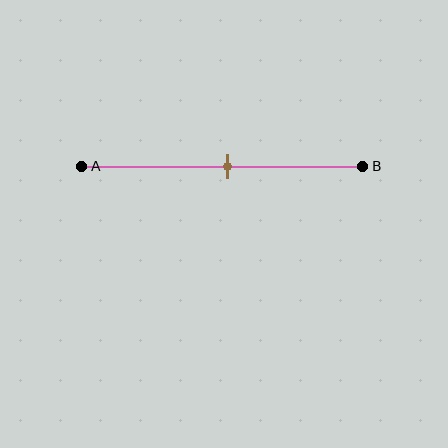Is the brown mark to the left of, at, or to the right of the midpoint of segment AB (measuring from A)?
The brown mark is approximately at the midpoint of segment AB.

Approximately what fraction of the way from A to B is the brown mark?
The brown mark is approximately 50% of the way from A to B.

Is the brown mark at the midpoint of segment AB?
Yes, the mark is approximately at the midpoint.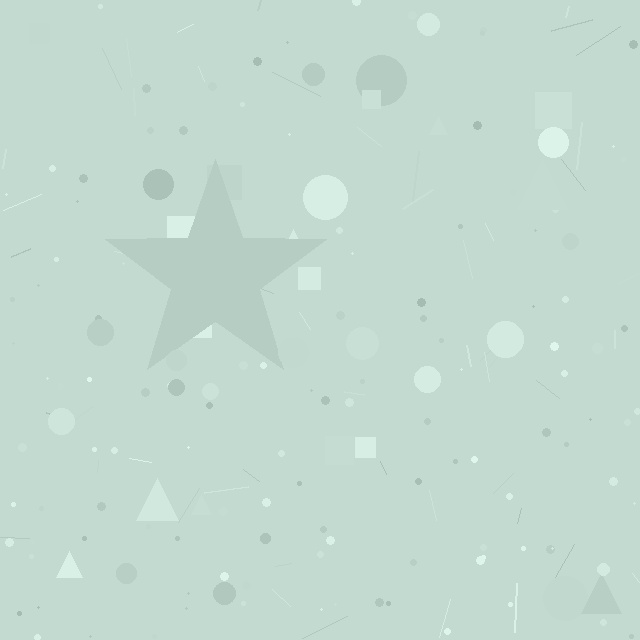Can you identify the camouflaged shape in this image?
The camouflaged shape is a star.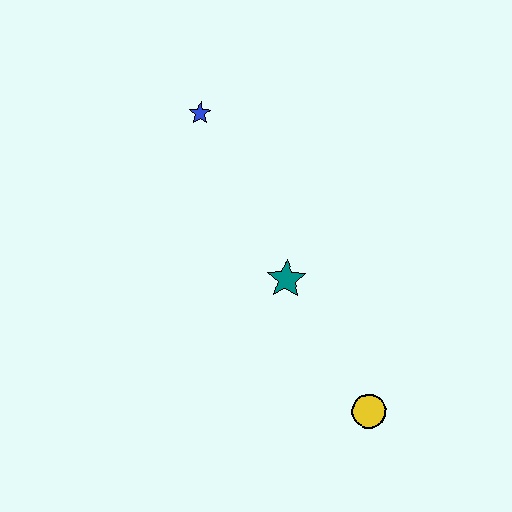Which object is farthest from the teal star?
The blue star is farthest from the teal star.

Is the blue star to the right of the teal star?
No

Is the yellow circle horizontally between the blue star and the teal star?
No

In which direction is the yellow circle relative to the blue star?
The yellow circle is below the blue star.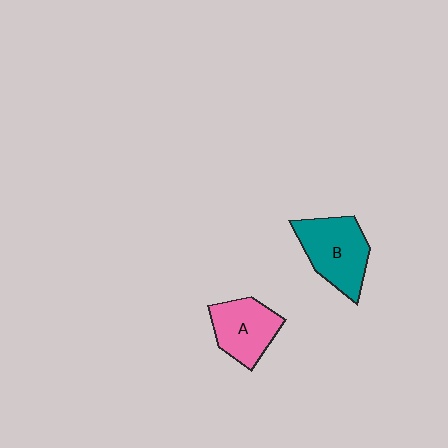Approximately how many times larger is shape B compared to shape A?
Approximately 1.2 times.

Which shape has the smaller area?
Shape A (pink).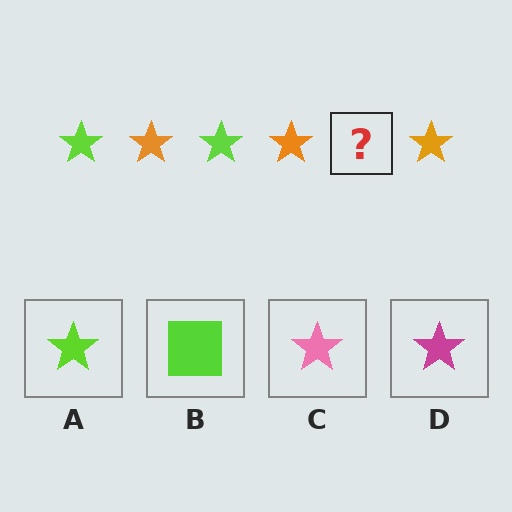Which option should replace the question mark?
Option A.